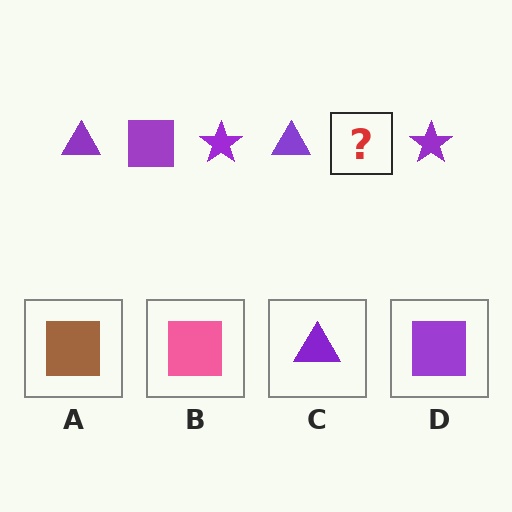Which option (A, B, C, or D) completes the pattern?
D.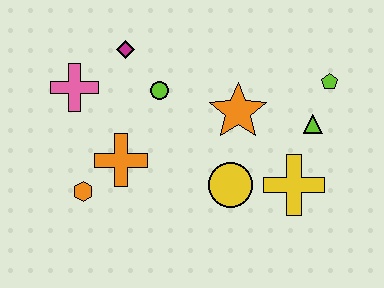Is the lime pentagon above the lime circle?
Yes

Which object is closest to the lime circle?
The magenta diamond is closest to the lime circle.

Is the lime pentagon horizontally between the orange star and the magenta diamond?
No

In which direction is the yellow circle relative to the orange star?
The yellow circle is below the orange star.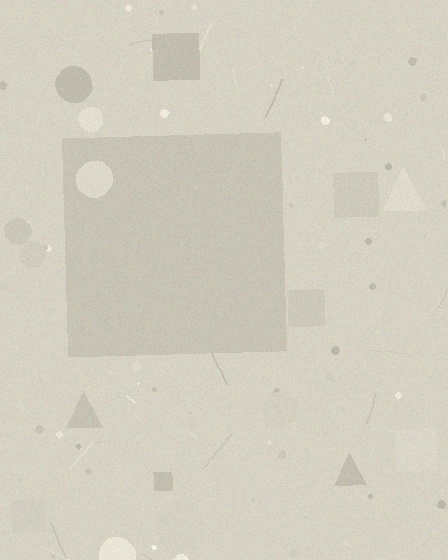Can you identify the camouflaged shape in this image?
The camouflaged shape is a square.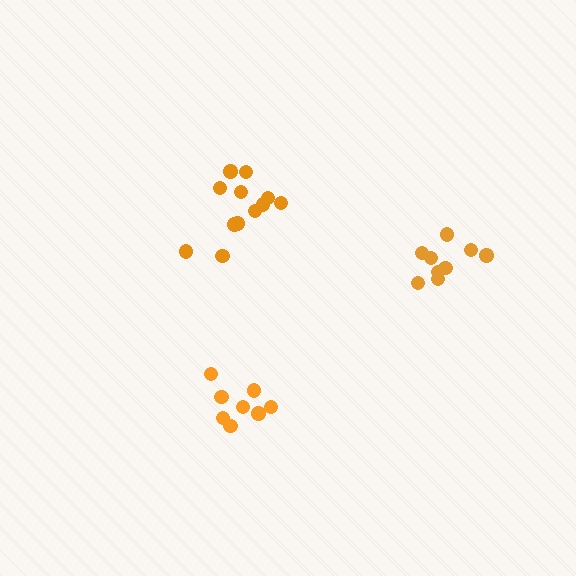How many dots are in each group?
Group 1: 8 dots, Group 2: 13 dots, Group 3: 9 dots (30 total).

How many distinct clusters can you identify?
There are 3 distinct clusters.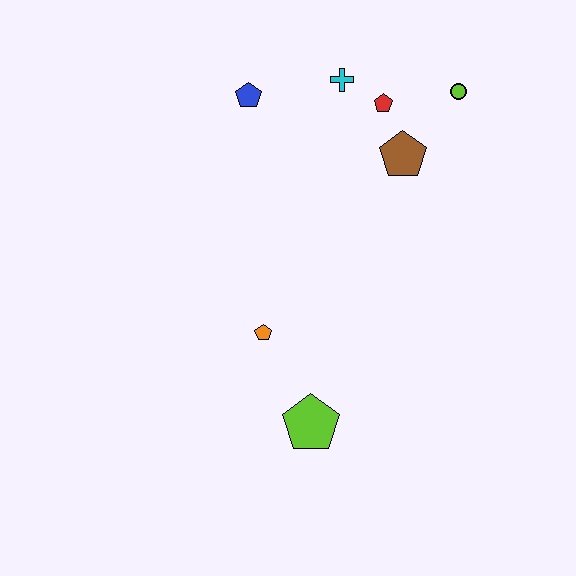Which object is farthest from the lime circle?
The lime pentagon is farthest from the lime circle.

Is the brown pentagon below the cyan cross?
Yes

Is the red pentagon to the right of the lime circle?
No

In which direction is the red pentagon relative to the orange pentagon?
The red pentagon is above the orange pentagon.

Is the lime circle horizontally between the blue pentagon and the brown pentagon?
No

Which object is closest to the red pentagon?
The cyan cross is closest to the red pentagon.